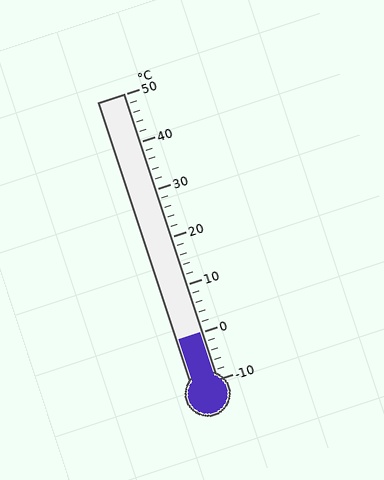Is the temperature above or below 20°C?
The temperature is below 20°C.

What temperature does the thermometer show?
The thermometer shows approximately 0°C.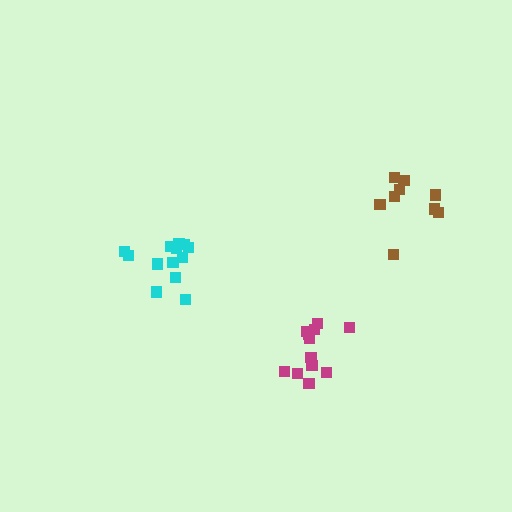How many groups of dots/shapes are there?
There are 3 groups.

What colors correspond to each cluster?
The clusters are colored: cyan, brown, magenta.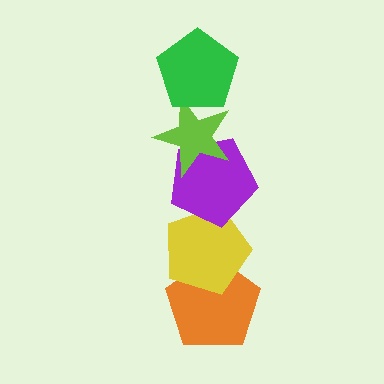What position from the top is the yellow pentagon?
The yellow pentagon is 4th from the top.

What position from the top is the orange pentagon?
The orange pentagon is 5th from the top.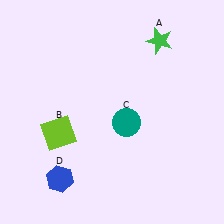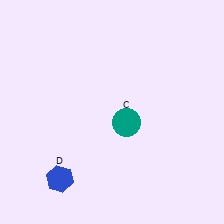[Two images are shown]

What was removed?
The lime square (B), the green star (A) were removed in Image 2.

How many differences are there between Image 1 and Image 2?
There are 2 differences between the two images.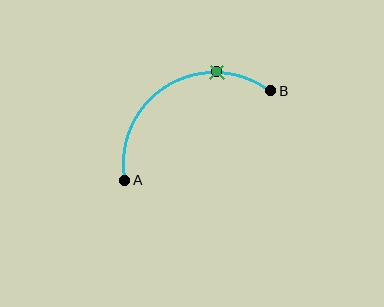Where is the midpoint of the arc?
The arc midpoint is the point on the curve farthest from the straight line joining A and B. It sits above that line.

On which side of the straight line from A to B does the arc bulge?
The arc bulges above the straight line connecting A and B.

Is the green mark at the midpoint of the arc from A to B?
No. The green mark lies on the arc but is closer to endpoint B. The arc midpoint would be at the point on the curve equidistant along the arc from both A and B.